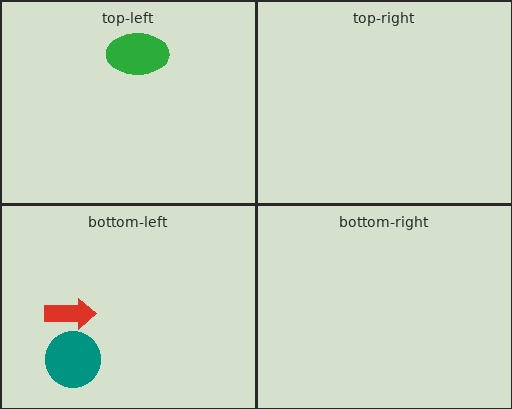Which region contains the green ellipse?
The top-left region.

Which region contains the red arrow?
The bottom-left region.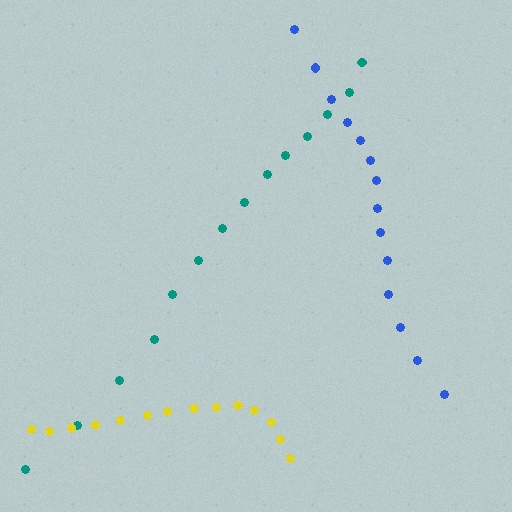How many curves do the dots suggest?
There are 3 distinct paths.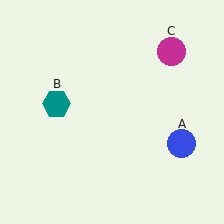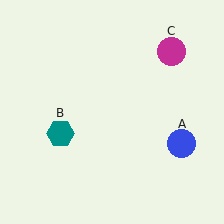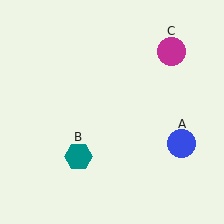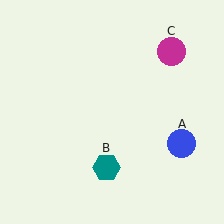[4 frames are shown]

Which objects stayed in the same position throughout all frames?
Blue circle (object A) and magenta circle (object C) remained stationary.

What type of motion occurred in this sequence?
The teal hexagon (object B) rotated counterclockwise around the center of the scene.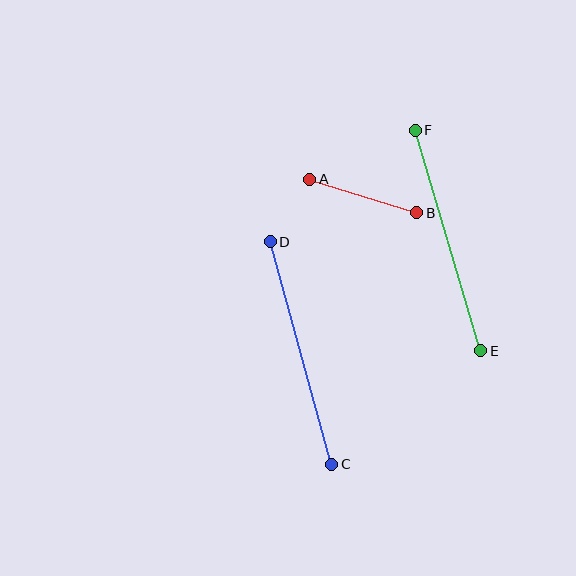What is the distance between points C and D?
The distance is approximately 231 pixels.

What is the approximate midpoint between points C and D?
The midpoint is at approximately (301, 353) pixels.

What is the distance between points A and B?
The distance is approximately 112 pixels.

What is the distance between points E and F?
The distance is approximately 230 pixels.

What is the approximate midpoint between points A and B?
The midpoint is at approximately (363, 196) pixels.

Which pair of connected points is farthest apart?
Points C and D are farthest apart.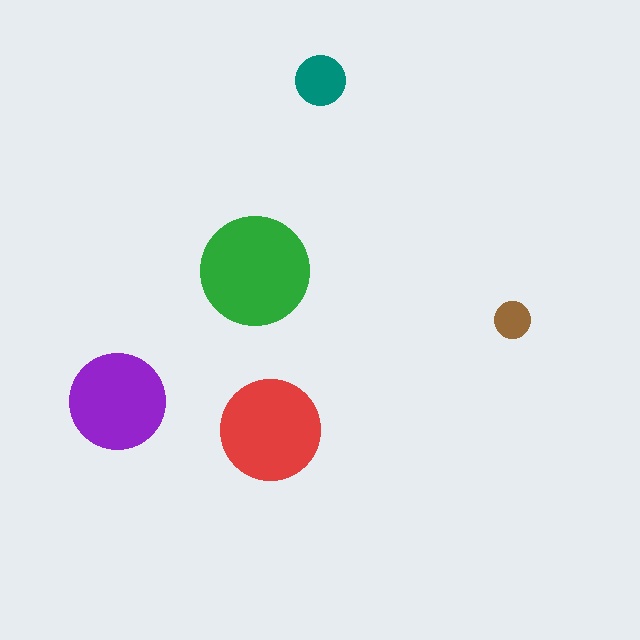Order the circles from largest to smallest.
the green one, the red one, the purple one, the teal one, the brown one.